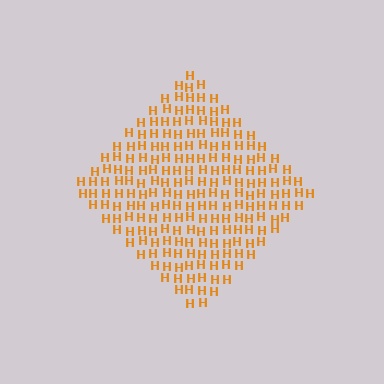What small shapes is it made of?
It is made of small letter H's.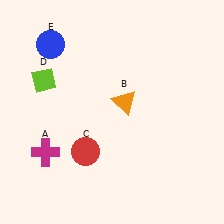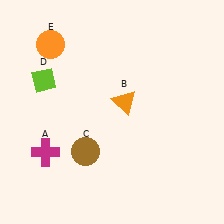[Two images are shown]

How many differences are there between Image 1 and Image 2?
There are 2 differences between the two images.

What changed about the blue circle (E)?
In Image 1, E is blue. In Image 2, it changed to orange.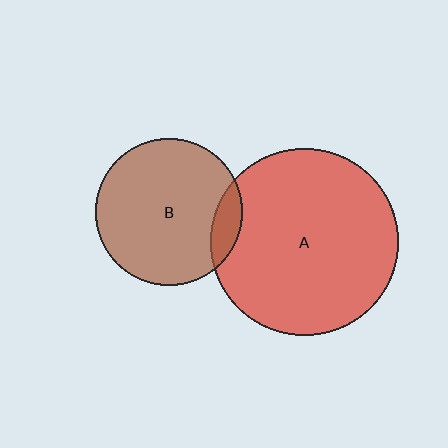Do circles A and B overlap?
Yes.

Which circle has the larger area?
Circle A (red).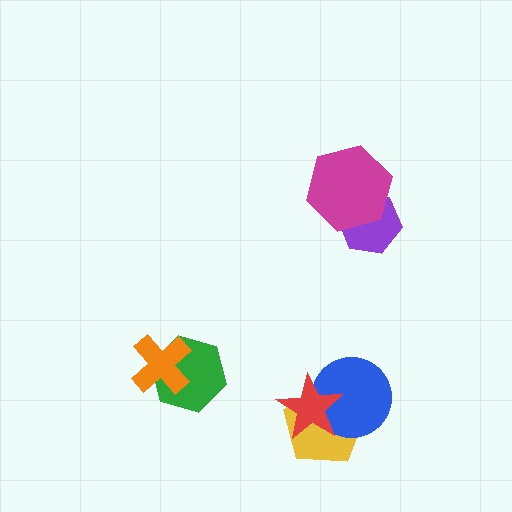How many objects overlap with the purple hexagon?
1 object overlaps with the purple hexagon.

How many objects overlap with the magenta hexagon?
1 object overlaps with the magenta hexagon.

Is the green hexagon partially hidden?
Yes, it is partially covered by another shape.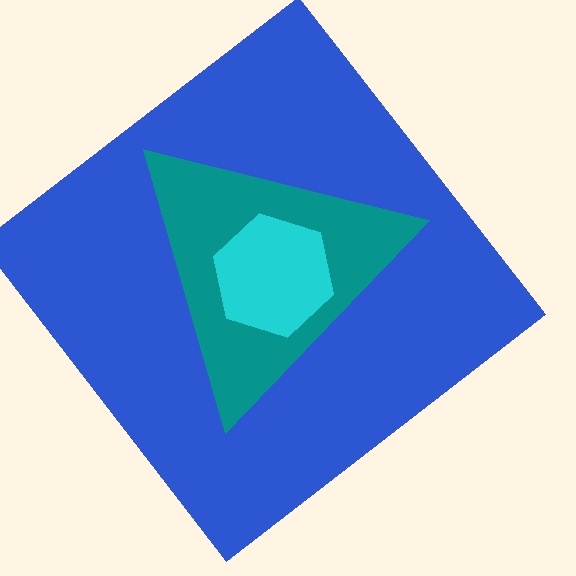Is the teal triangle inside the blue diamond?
Yes.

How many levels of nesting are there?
3.